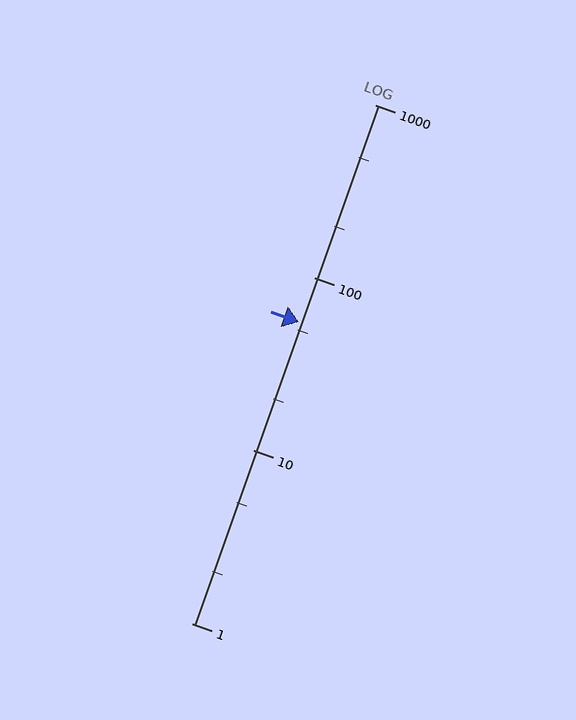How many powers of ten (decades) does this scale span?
The scale spans 3 decades, from 1 to 1000.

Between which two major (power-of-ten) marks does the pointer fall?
The pointer is between 10 and 100.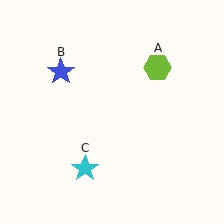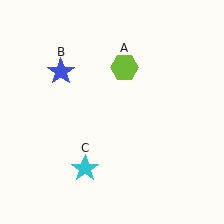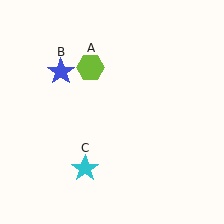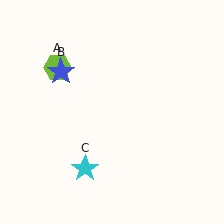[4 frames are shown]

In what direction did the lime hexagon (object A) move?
The lime hexagon (object A) moved left.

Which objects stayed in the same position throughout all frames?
Blue star (object B) and cyan star (object C) remained stationary.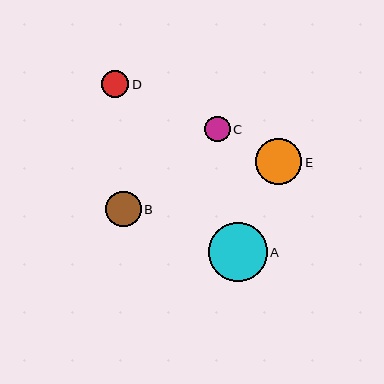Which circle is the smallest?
Circle C is the smallest with a size of approximately 26 pixels.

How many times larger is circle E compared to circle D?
Circle E is approximately 1.7 times the size of circle D.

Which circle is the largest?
Circle A is the largest with a size of approximately 59 pixels.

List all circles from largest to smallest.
From largest to smallest: A, E, B, D, C.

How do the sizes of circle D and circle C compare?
Circle D and circle C are approximately the same size.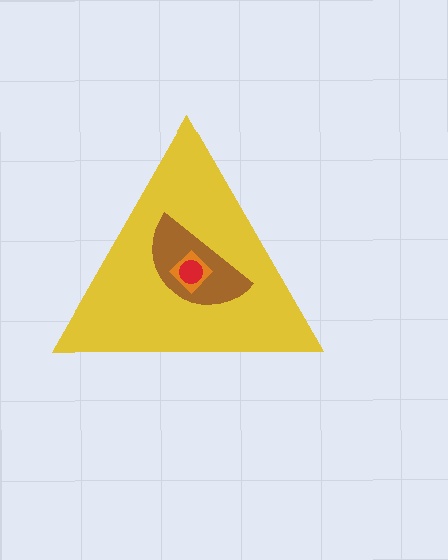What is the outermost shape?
The yellow triangle.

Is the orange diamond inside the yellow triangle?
Yes.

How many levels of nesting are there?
4.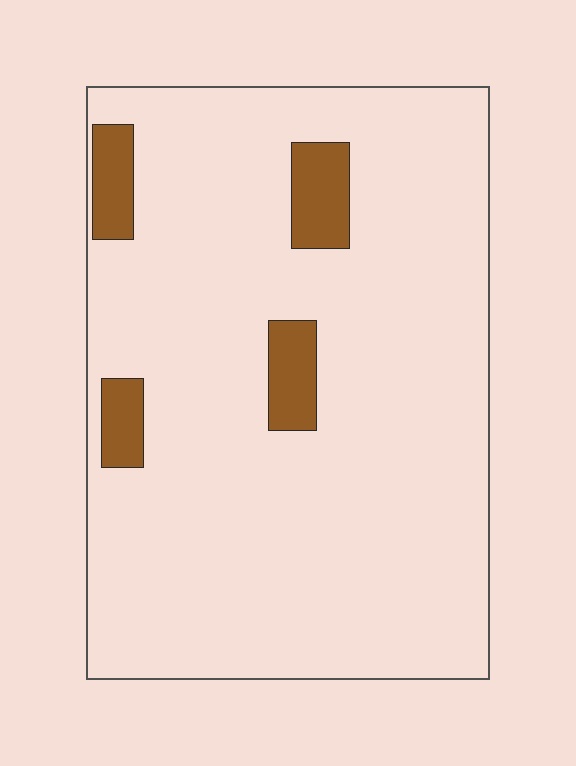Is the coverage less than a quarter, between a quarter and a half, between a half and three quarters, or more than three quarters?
Less than a quarter.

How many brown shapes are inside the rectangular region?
4.